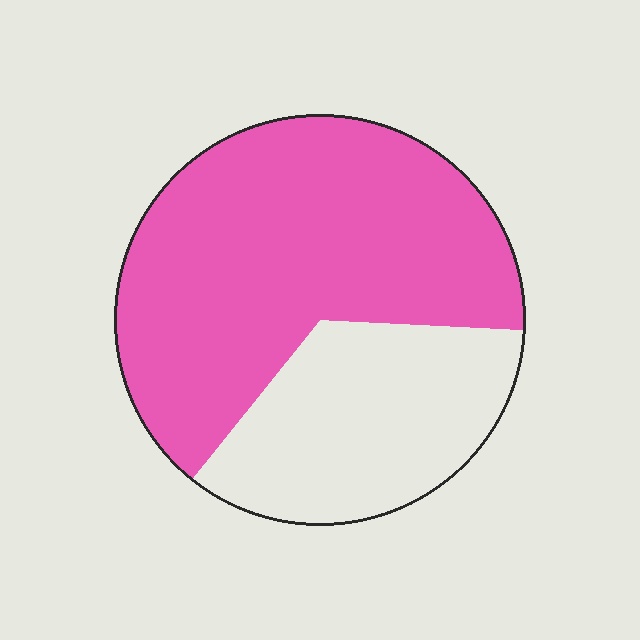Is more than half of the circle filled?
Yes.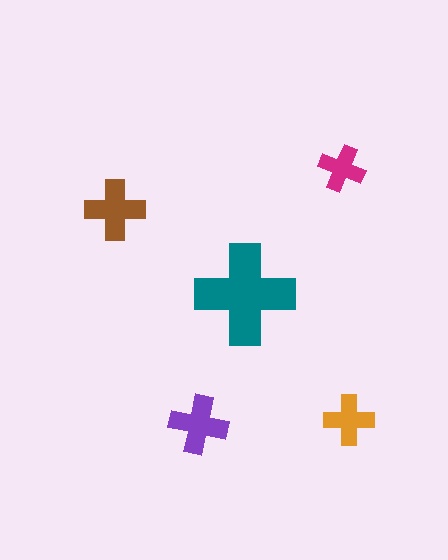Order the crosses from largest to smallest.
the teal one, the brown one, the purple one, the orange one, the magenta one.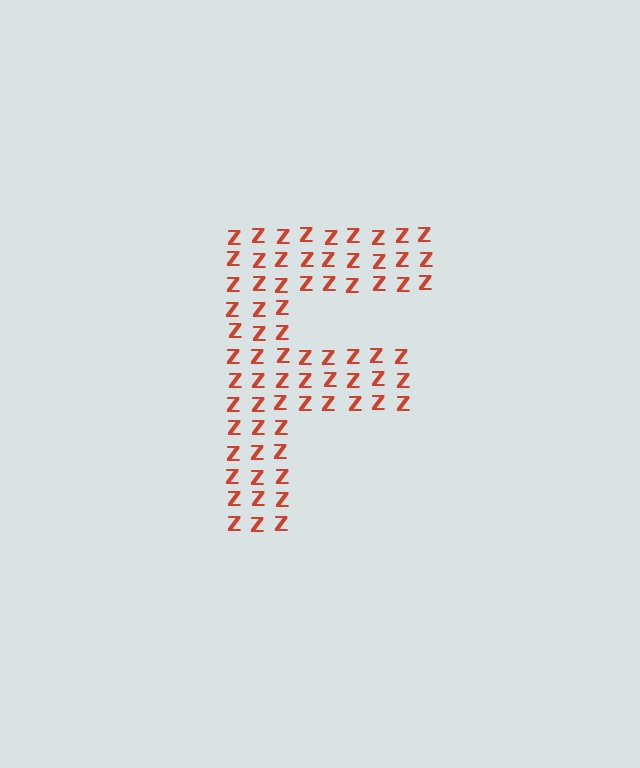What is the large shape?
The large shape is the letter F.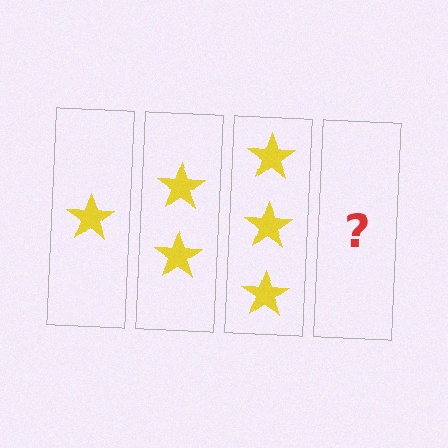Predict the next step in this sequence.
The next step is 4 stars.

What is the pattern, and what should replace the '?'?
The pattern is that each step adds one more star. The '?' should be 4 stars.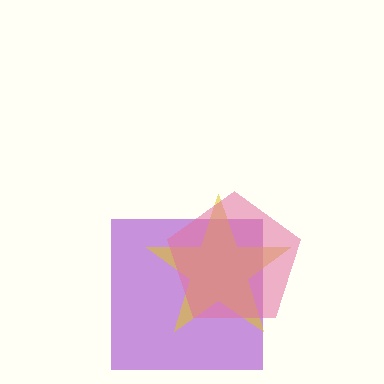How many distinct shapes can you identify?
There are 3 distinct shapes: a purple square, a yellow star, a pink pentagon.